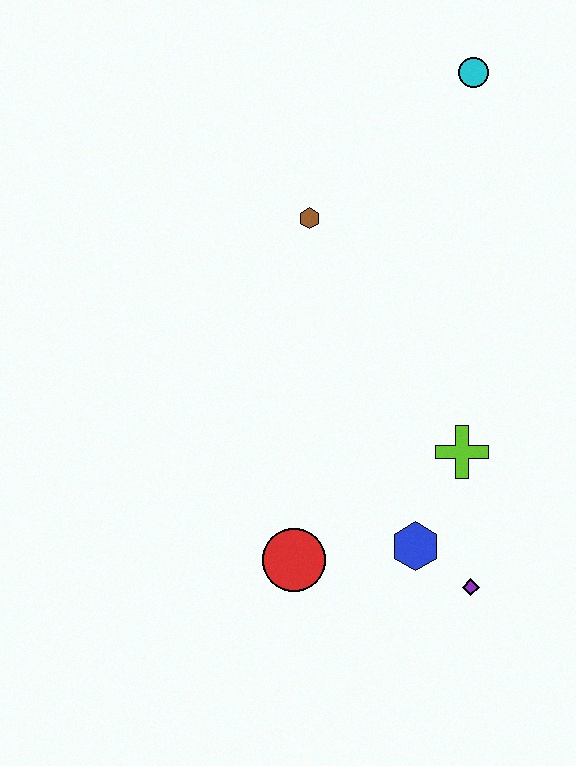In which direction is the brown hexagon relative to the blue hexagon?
The brown hexagon is above the blue hexagon.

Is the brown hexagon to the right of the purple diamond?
No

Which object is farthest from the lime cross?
The cyan circle is farthest from the lime cross.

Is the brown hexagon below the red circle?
No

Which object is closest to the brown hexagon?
The cyan circle is closest to the brown hexagon.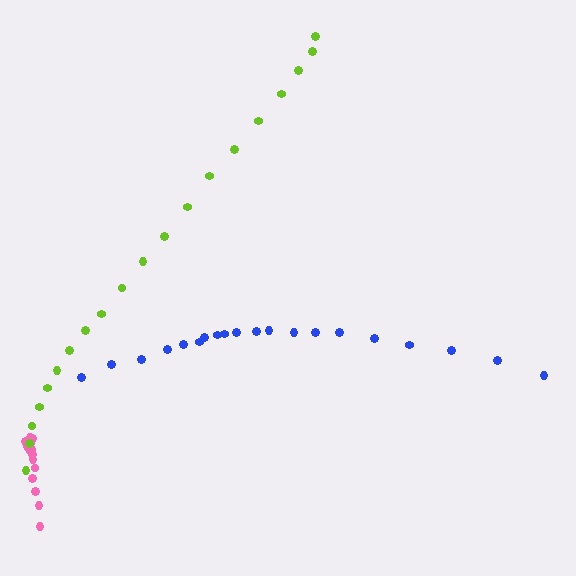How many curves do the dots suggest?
There are 3 distinct paths.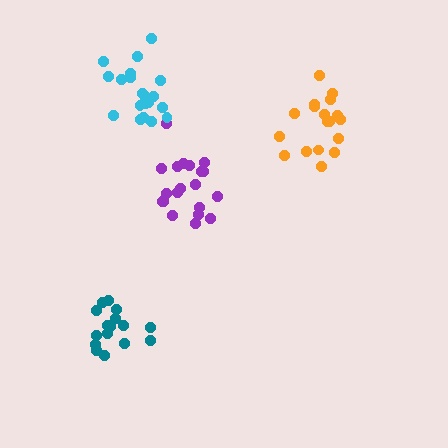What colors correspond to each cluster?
The clusters are colored: purple, cyan, teal, orange.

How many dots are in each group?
Group 1: 20 dots, Group 2: 21 dots, Group 3: 16 dots, Group 4: 18 dots (75 total).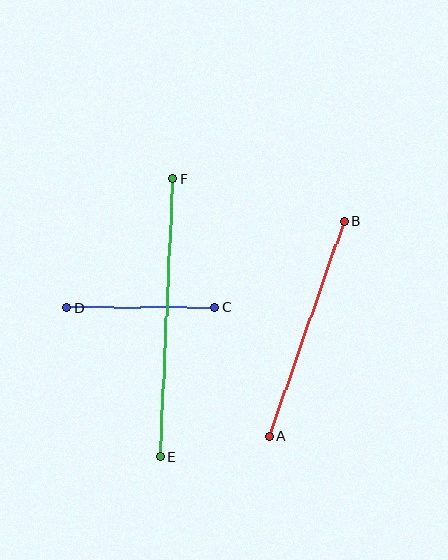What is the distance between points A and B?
The distance is approximately 228 pixels.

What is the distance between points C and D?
The distance is approximately 148 pixels.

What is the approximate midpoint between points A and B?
The midpoint is at approximately (307, 328) pixels.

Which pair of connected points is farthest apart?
Points E and F are farthest apart.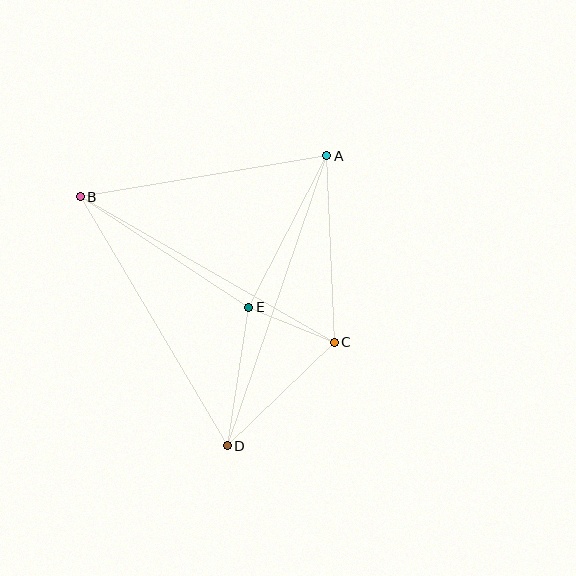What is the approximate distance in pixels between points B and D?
The distance between B and D is approximately 289 pixels.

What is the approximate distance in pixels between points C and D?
The distance between C and D is approximately 149 pixels.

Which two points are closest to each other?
Points C and E are closest to each other.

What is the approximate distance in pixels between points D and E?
The distance between D and E is approximately 140 pixels.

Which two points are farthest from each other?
Points A and D are farthest from each other.